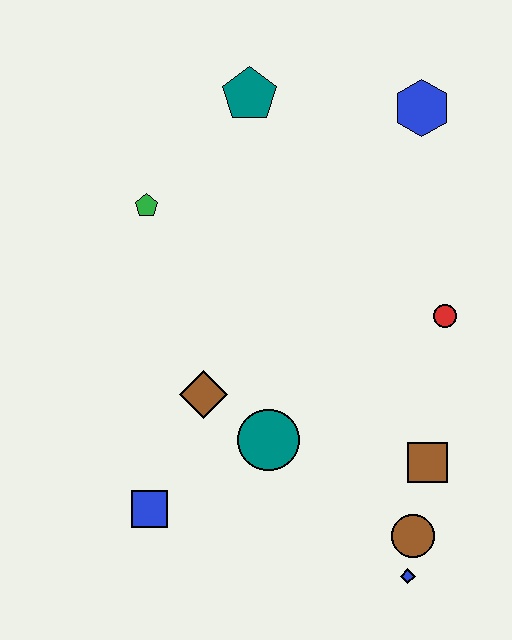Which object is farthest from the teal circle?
The blue hexagon is farthest from the teal circle.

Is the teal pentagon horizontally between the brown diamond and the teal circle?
Yes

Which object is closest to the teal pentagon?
The green pentagon is closest to the teal pentagon.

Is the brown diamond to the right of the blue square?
Yes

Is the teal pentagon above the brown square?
Yes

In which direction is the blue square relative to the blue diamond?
The blue square is to the left of the blue diamond.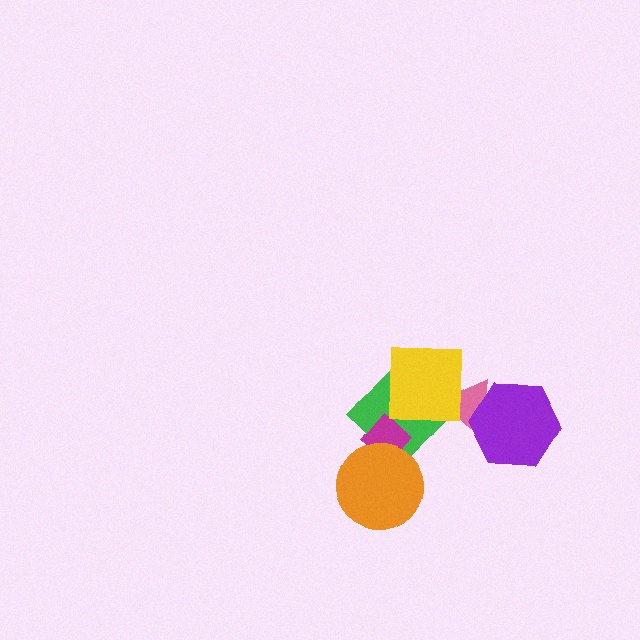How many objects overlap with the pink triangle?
2 objects overlap with the pink triangle.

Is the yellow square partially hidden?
No, no other shape covers it.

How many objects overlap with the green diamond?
2 objects overlap with the green diamond.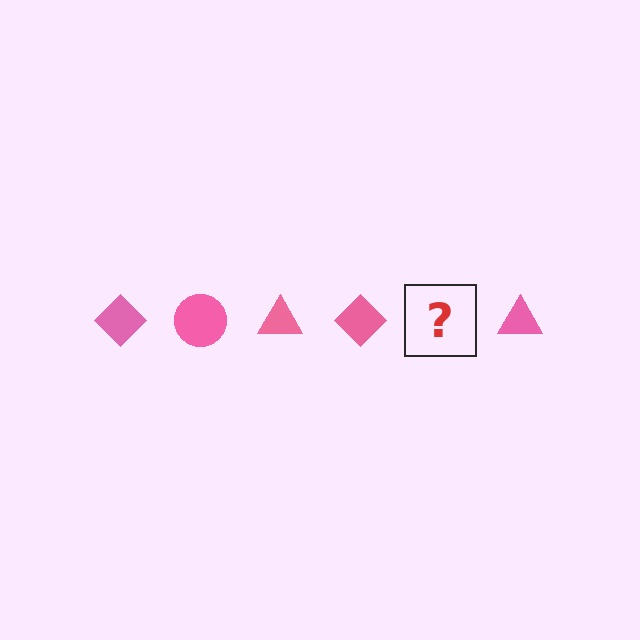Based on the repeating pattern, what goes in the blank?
The blank should be a pink circle.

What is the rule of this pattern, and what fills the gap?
The rule is that the pattern cycles through diamond, circle, triangle shapes in pink. The gap should be filled with a pink circle.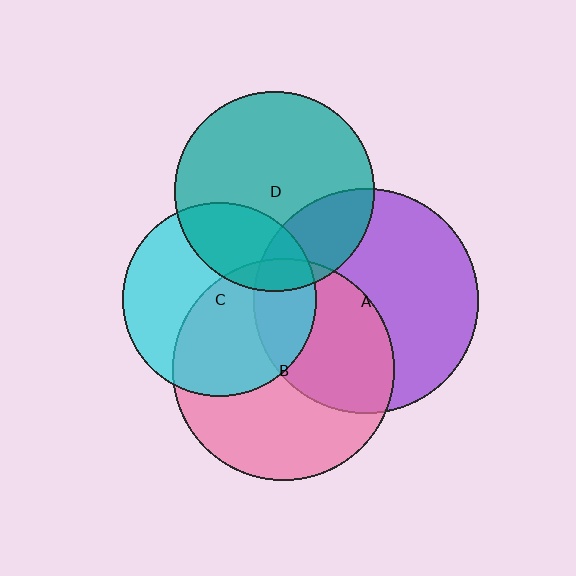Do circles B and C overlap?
Yes.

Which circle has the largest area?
Circle A (purple).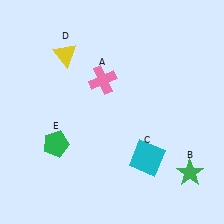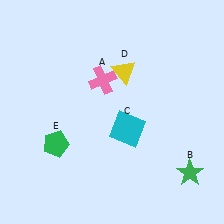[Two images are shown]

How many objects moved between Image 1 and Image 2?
2 objects moved between the two images.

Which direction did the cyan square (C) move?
The cyan square (C) moved up.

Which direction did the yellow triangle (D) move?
The yellow triangle (D) moved right.